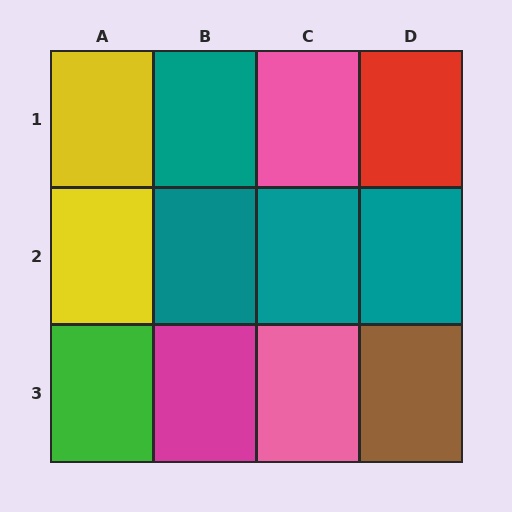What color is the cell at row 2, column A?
Yellow.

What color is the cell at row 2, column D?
Teal.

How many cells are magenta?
1 cell is magenta.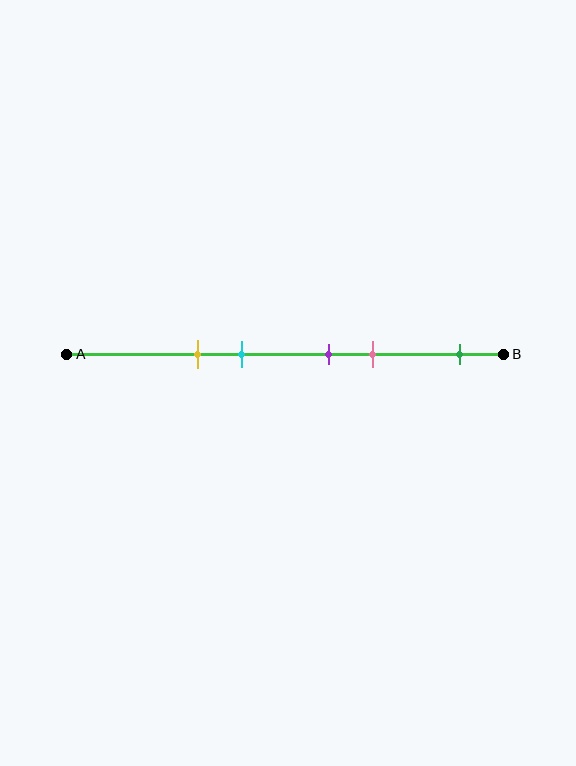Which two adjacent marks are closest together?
The purple and pink marks are the closest adjacent pair.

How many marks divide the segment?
There are 5 marks dividing the segment.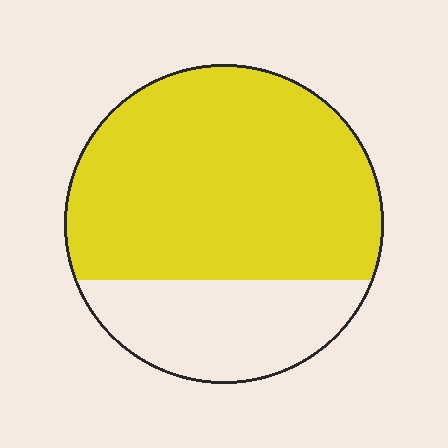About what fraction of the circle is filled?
About three quarters (3/4).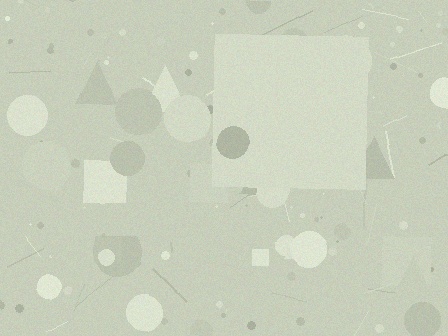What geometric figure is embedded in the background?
A square is embedded in the background.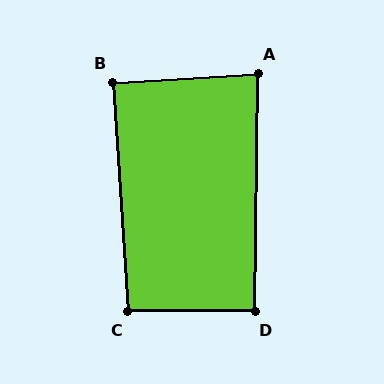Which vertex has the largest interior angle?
C, at approximately 94 degrees.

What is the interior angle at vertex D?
Approximately 90 degrees (approximately right).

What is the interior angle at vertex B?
Approximately 90 degrees (approximately right).